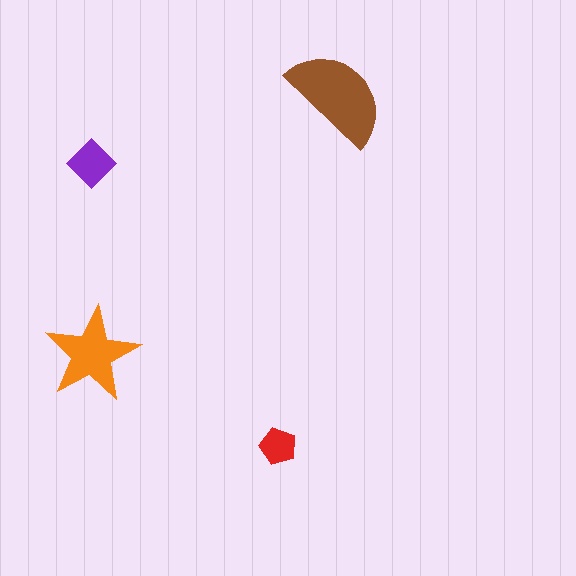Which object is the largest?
The brown semicircle.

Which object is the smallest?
The red pentagon.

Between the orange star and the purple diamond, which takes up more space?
The orange star.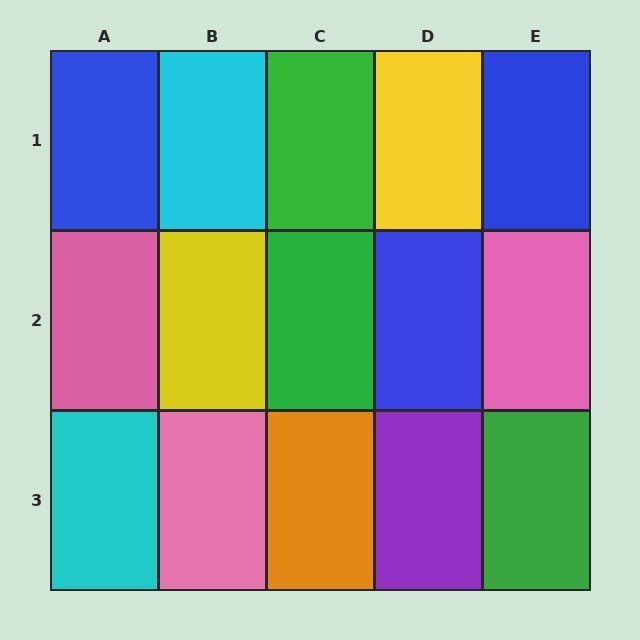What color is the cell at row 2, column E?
Pink.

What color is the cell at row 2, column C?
Green.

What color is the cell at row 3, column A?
Cyan.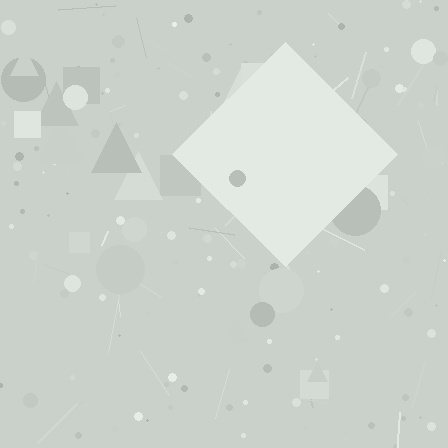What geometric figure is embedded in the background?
A diamond is embedded in the background.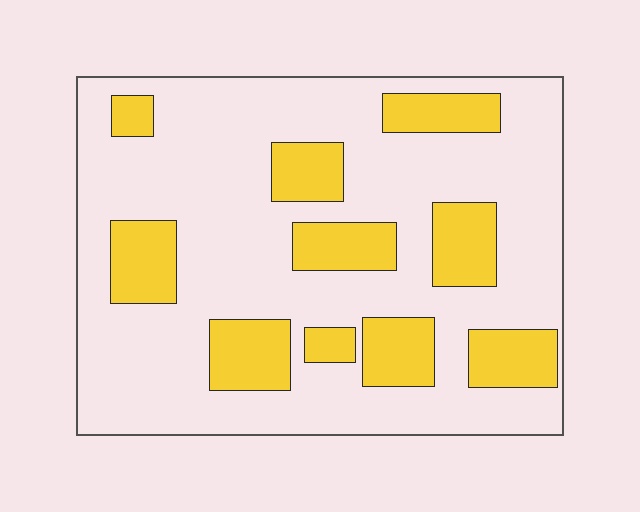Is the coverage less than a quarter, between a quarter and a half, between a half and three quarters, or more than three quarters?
Between a quarter and a half.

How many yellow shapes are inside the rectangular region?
10.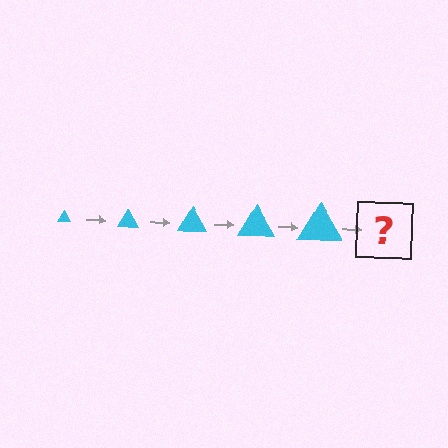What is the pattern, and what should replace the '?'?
The pattern is that the triangle gets progressively larger each step. The '?' should be a cyan triangle, larger than the previous one.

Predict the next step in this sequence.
The next step is a cyan triangle, larger than the previous one.